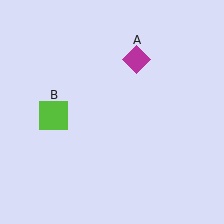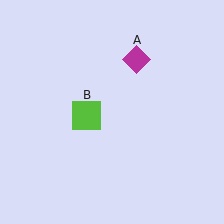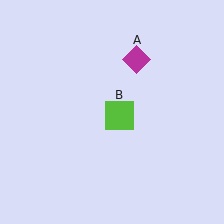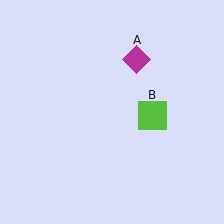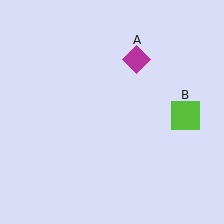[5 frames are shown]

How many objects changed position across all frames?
1 object changed position: lime square (object B).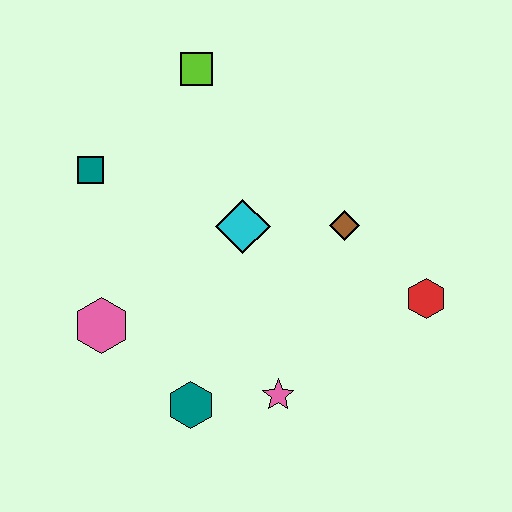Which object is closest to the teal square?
The lime square is closest to the teal square.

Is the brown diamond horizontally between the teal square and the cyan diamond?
No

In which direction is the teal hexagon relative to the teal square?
The teal hexagon is below the teal square.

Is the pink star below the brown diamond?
Yes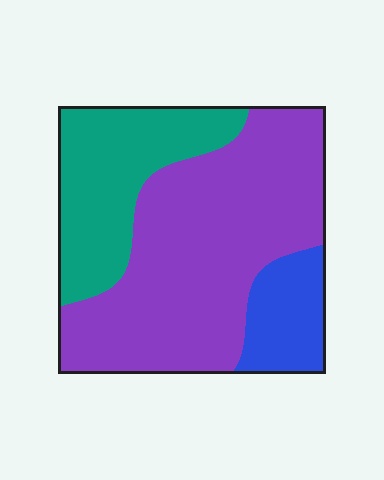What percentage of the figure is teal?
Teal covers 28% of the figure.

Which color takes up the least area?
Blue, at roughly 15%.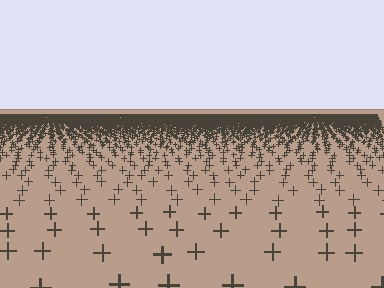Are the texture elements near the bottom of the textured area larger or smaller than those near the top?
Larger. Near the bottom, elements are closer to the viewer and appear at a bigger on-screen size.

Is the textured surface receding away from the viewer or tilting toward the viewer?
The surface is receding away from the viewer. Texture elements get smaller and denser toward the top.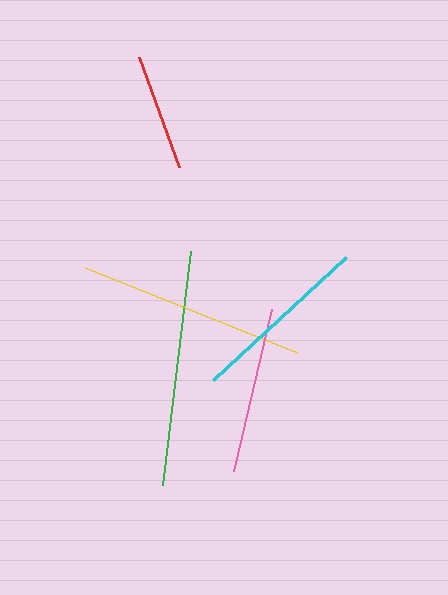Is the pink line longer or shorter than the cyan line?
The cyan line is longer than the pink line.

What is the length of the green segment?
The green segment is approximately 236 pixels long.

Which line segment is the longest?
The green line is the longest at approximately 236 pixels.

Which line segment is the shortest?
The red line is the shortest at approximately 117 pixels.